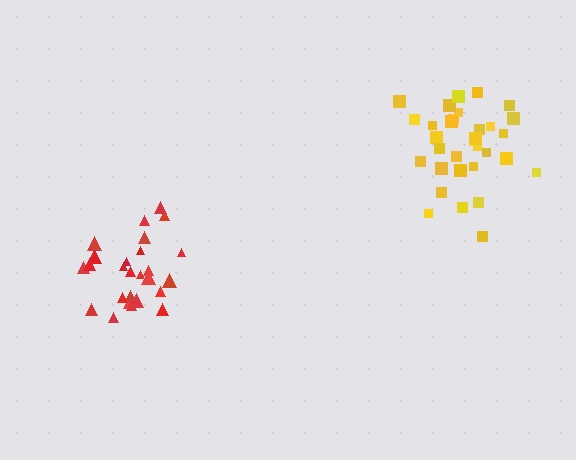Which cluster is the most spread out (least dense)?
Yellow.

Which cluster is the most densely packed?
Red.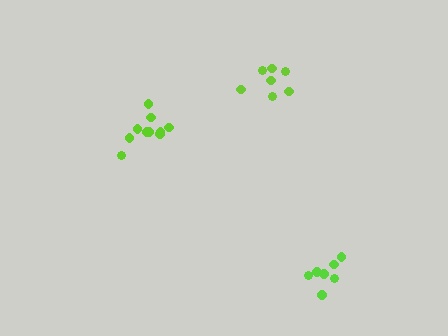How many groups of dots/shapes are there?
There are 3 groups.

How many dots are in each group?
Group 1: 7 dots, Group 2: 7 dots, Group 3: 10 dots (24 total).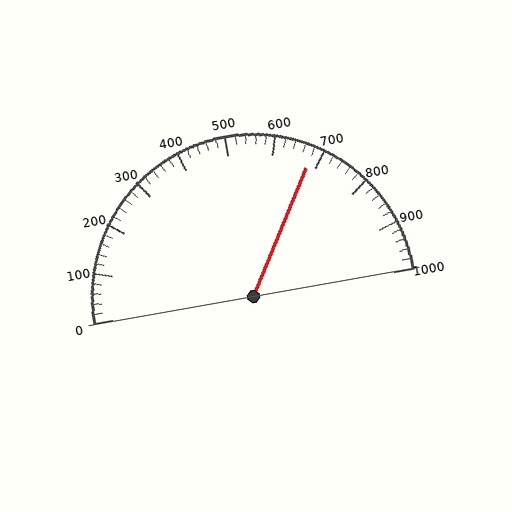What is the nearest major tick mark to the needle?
The nearest major tick mark is 700.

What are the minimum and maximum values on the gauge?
The gauge ranges from 0 to 1000.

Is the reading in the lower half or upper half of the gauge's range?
The reading is in the upper half of the range (0 to 1000).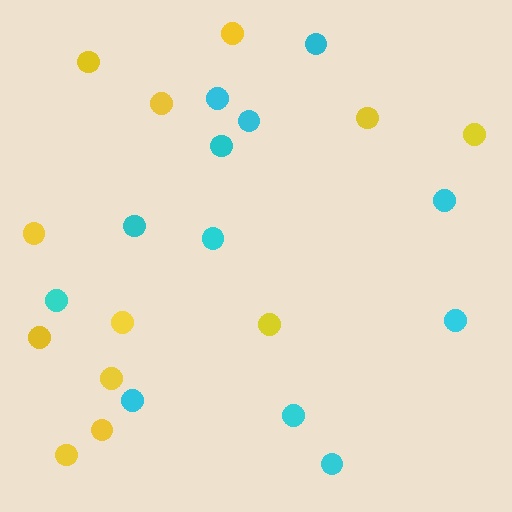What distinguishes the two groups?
There are 2 groups: one group of yellow circles (12) and one group of cyan circles (12).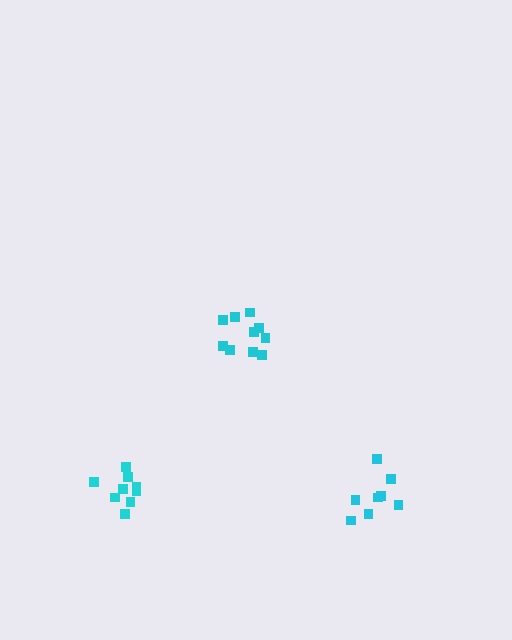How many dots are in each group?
Group 1: 10 dots, Group 2: 8 dots, Group 3: 9 dots (27 total).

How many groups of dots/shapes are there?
There are 3 groups.